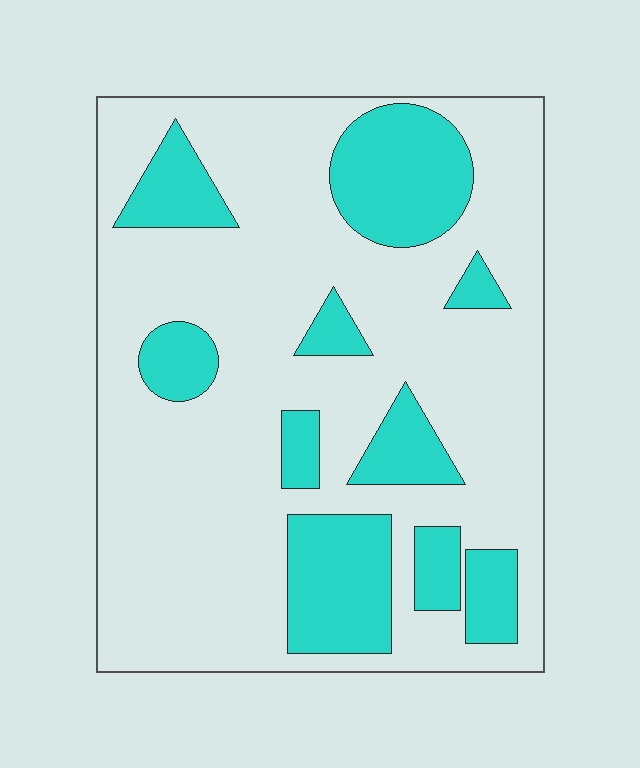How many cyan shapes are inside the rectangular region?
10.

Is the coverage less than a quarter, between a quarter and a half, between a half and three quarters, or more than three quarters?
Between a quarter and a half.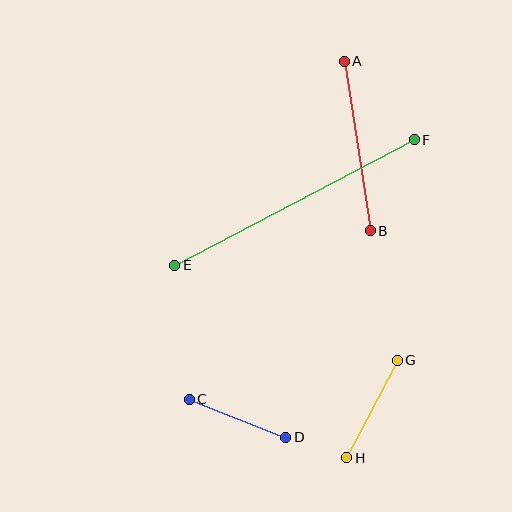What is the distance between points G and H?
The distance is approximately 110 pixels.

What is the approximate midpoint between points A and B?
The midpoint is at approximately (357, 146) pixels.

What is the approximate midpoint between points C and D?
The midpoint is at approximately (237, 418) pixels.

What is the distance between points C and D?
The distance is approximately 104 pixels.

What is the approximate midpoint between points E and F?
The midpoint is at approximately (295, 203) pixels.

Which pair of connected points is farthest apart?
Points E and F are farthest apart.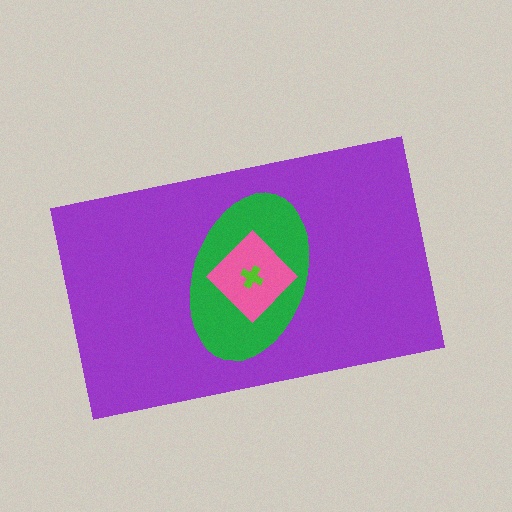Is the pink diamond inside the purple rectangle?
Yes.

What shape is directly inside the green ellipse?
The pink diamond.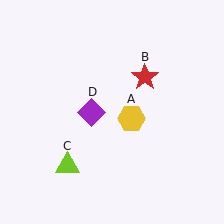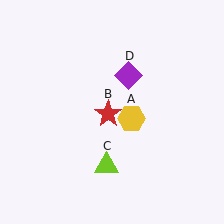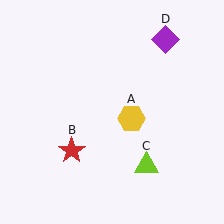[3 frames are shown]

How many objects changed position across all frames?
3 objects changed position: red star (object B), lime triangle (object C), purple diamond (object D).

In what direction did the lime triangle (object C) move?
The lime triangle (object C) moved right.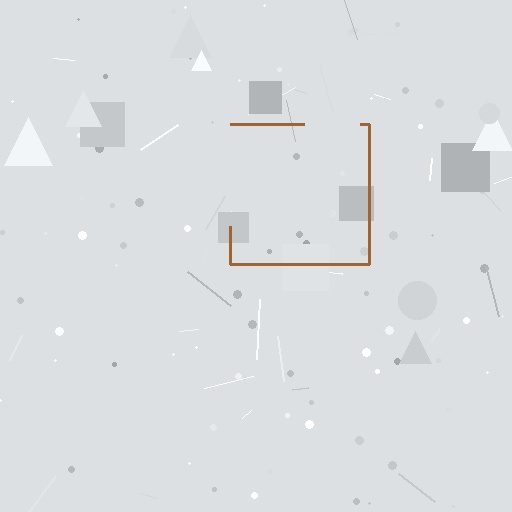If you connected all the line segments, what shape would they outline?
They would outline a square.